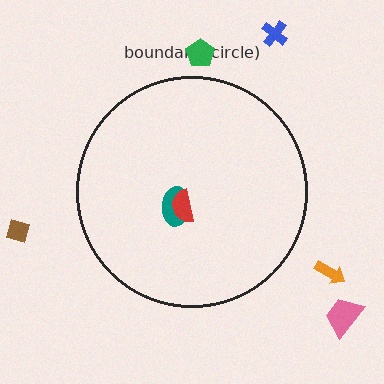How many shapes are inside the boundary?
2 inside, 5 outside.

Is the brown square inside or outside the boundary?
Outside.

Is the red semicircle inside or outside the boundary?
Inside.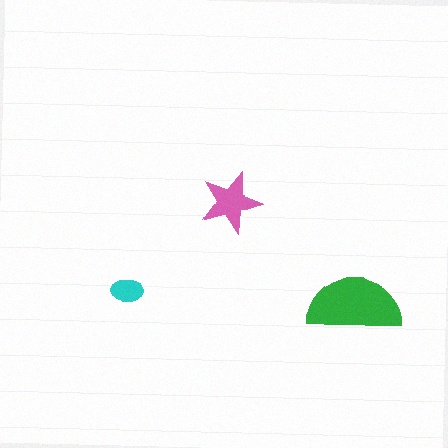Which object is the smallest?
The cyan ellipse.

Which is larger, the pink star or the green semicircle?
The green semicircle.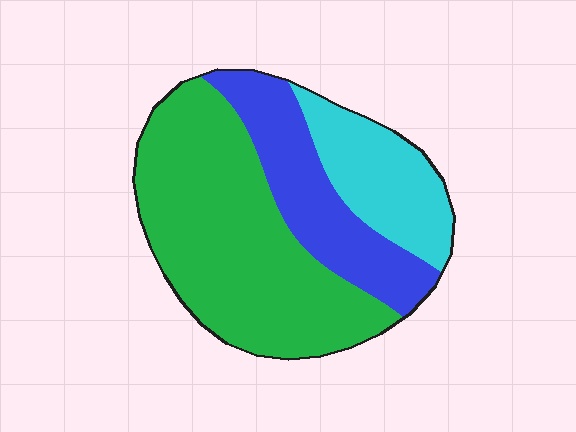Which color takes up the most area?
Green, at roughly 55%.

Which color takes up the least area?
Cyan, at roughly 20%.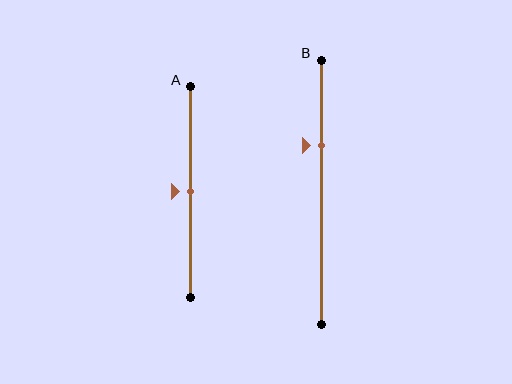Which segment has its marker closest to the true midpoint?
Segment A has its marker closest to the true midpoint.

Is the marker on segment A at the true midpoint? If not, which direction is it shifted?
Yes, the marker on segment A is at the true midpoint.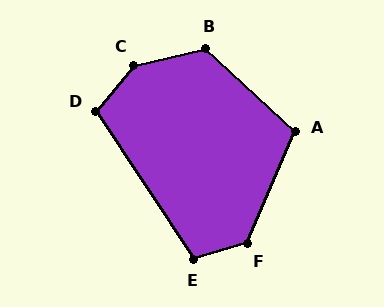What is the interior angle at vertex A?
Approximately 109 degrees (obtuse).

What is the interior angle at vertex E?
Approximately 107 degrees (obtuse).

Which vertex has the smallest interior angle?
D, at approximately 106 degrees.